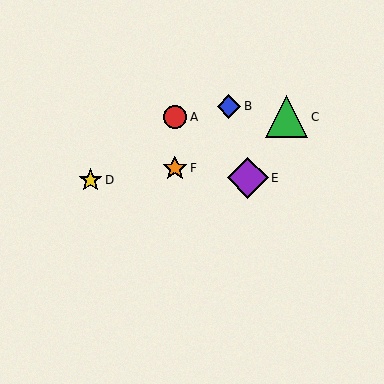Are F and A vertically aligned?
Yes, both are at x≈175.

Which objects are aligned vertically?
Objects A, F are aligned vertically.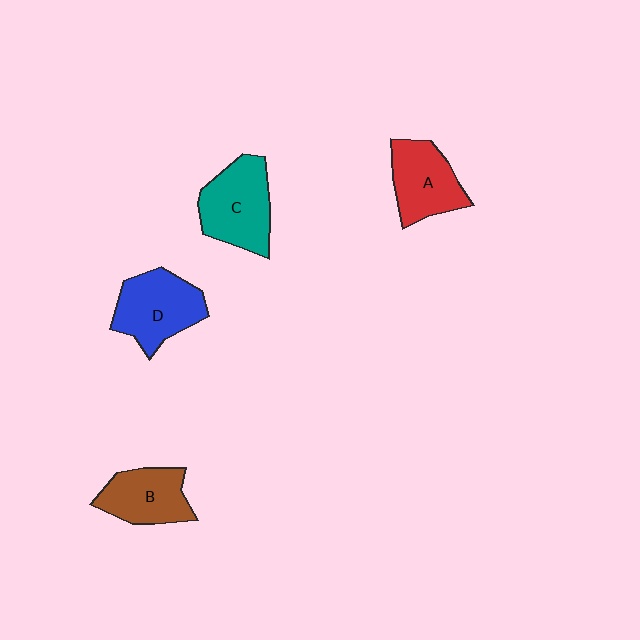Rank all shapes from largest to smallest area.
From largest to smallest: C (teal), D (blue), A (red), B (brown).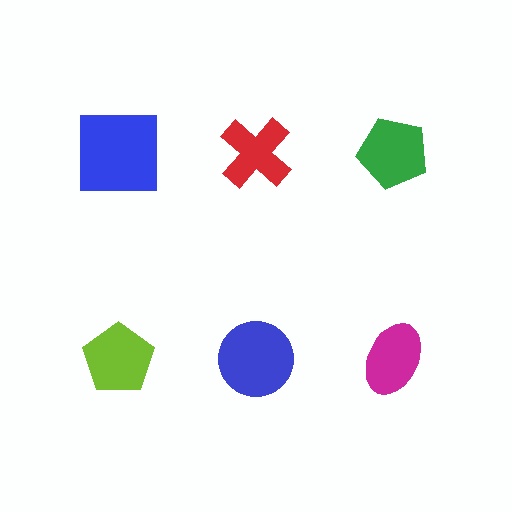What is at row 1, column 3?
A green pentagon.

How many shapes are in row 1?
3 shapes.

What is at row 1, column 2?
A red cross.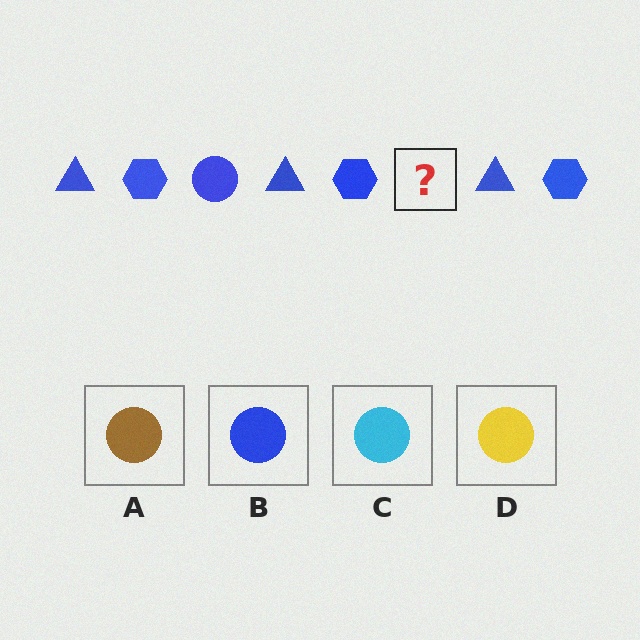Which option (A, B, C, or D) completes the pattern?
B.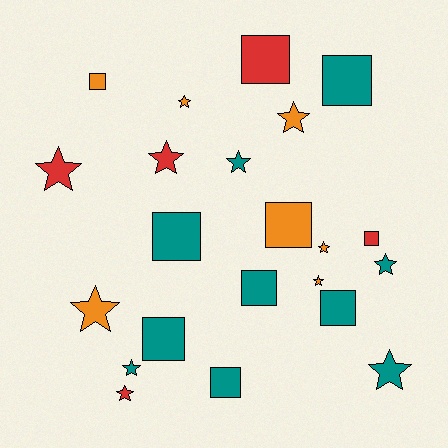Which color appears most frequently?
Teal, with 10 objects.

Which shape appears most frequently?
Star, with 12 objects.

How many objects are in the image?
There are 22 objects.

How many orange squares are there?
There are 2 orange squares.